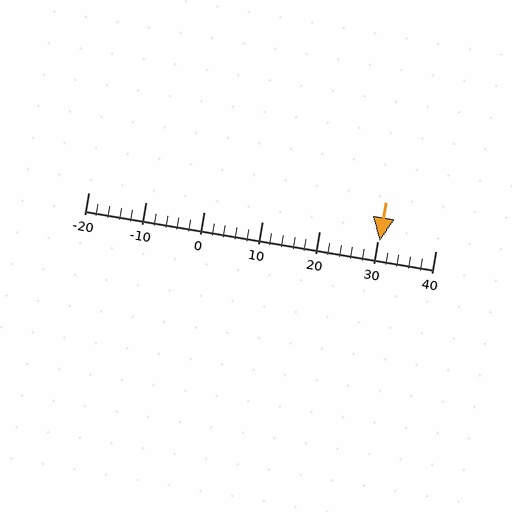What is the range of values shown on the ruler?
The ruler shows values from -20 to 40.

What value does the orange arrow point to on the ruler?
The orange arrow points to approximately 30.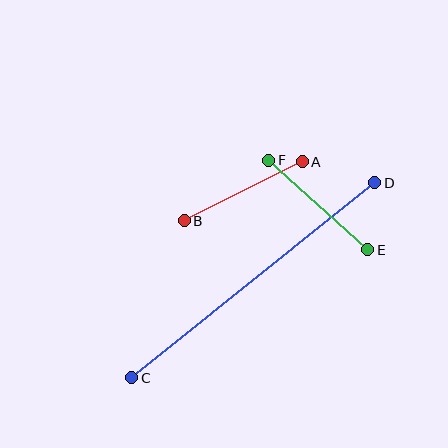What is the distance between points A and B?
The distance is approximately 132 pixels.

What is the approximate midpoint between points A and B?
The midpoint is at approximately (243, 191) pixels.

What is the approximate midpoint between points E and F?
The midpoint is at approximately (318, 205) pixels.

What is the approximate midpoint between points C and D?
The midpoint is at approximately (253, 280) pixels.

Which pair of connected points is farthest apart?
Points C and D are farthest apart.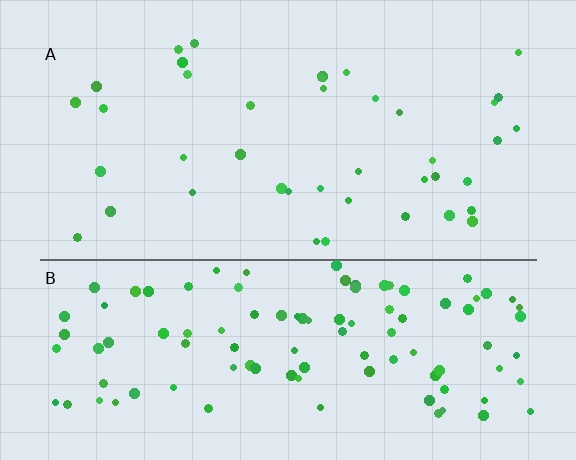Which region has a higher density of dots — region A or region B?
B (the bottom).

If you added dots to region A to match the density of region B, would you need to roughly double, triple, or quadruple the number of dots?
Approximately triple.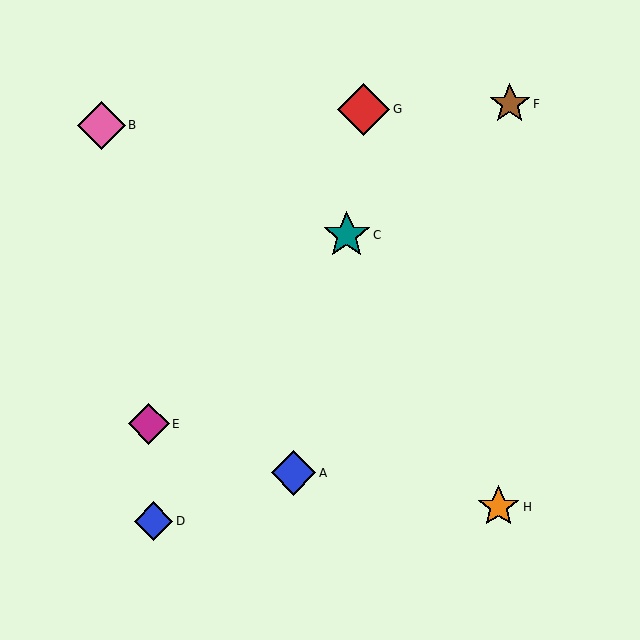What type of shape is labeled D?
Shape D is a blue diamond.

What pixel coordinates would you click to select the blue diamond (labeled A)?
Click at (294, 473) to select the blue diamond A.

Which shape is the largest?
The red diamond (labeled G) is the largest.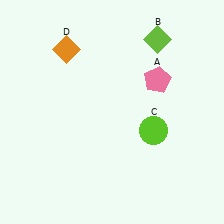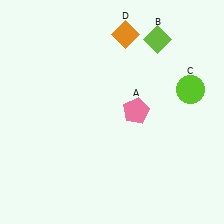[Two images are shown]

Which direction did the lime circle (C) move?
The lime circle (C) moved up.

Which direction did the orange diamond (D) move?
The orange diamond (D) moved right.